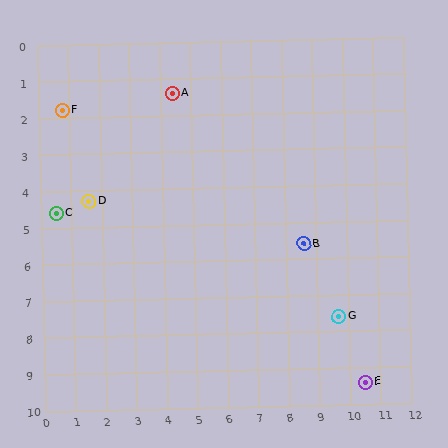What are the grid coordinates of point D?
Point D is at approximately (1.6, 4.3).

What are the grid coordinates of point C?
Point C is at approximately (0.5, 4.6).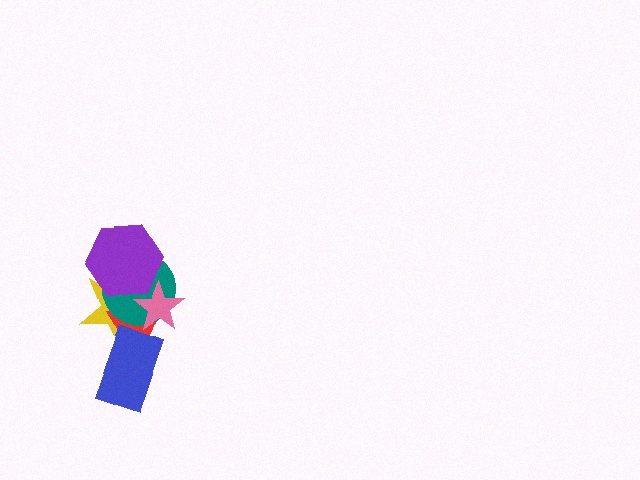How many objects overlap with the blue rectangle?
2 objects overlap with the blue rectangle.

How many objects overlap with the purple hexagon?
3 objects overlap with the purple hexagon.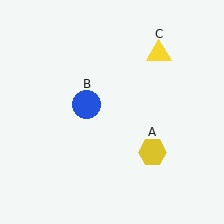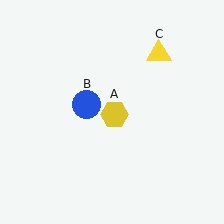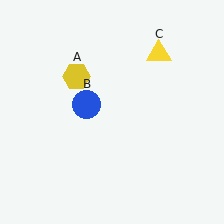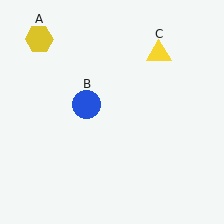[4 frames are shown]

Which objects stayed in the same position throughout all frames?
Blue circle (object B) and yellow triangle (object C) remained stationary.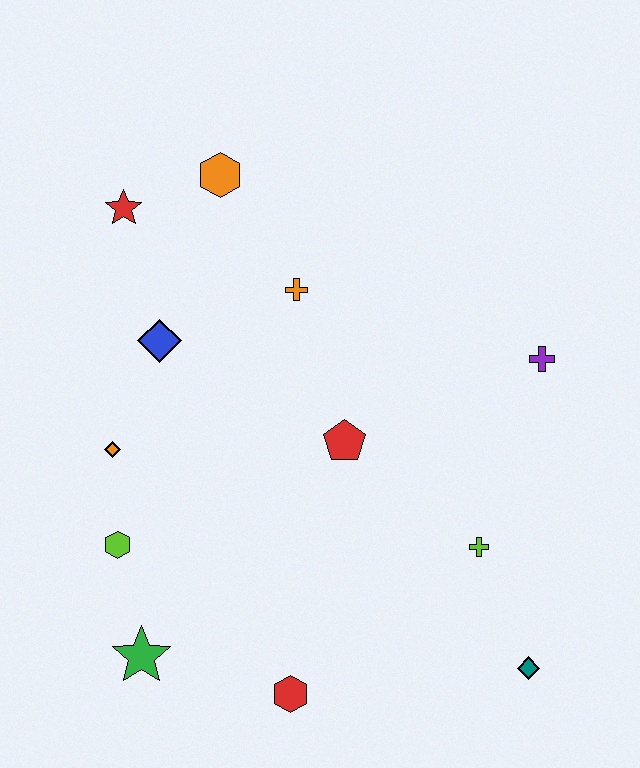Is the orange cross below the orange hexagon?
Yes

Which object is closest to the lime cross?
The teal diamond is closest to the lime cross.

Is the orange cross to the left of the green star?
No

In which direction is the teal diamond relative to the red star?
The teal diamond is below the red star.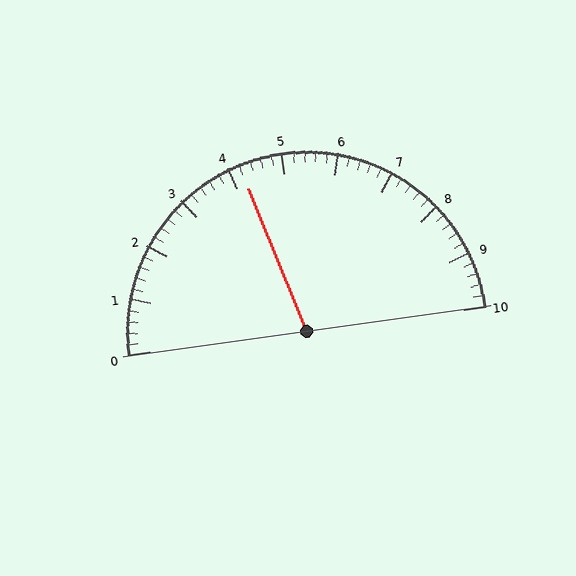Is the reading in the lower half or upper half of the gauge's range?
The reading is in the lower half of the range (0 to 10).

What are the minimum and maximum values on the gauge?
The gauge ranges from 0 to 10.